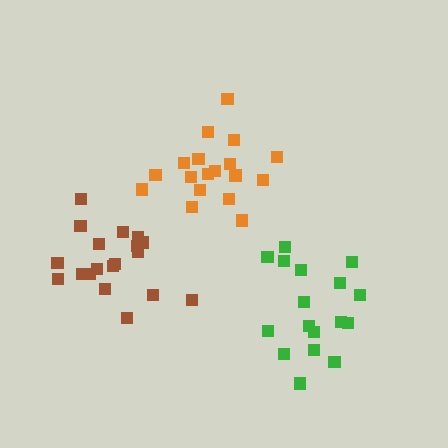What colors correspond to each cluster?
The clusters are colored: orange, brown, green.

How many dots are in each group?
Group 1: 18 dots, Group 2: 19 dots, Group 3: 17 dots (54 total).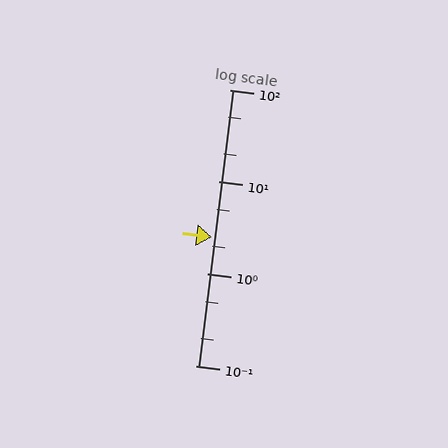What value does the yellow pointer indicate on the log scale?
The pointer indicates approximately 2.5.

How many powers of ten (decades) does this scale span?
The scale spans 3 decades, from 0.1 to 100.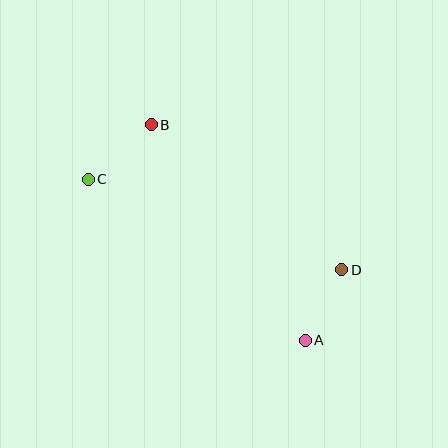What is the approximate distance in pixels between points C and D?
The distance between C and D is approximately 269 pixels.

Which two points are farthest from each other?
Points A and C are farthest from each other.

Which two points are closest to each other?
Points A and D are closest to each other.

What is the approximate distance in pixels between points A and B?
The distance between A and B is approximately 265 pixels.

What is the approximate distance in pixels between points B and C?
The distance between B and C is approximately 83 pixels.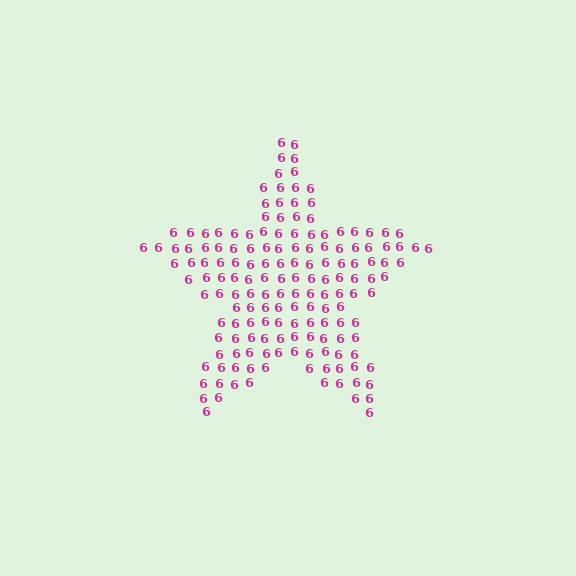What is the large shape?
The large shape is a star.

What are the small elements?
The small elements are digit 6's.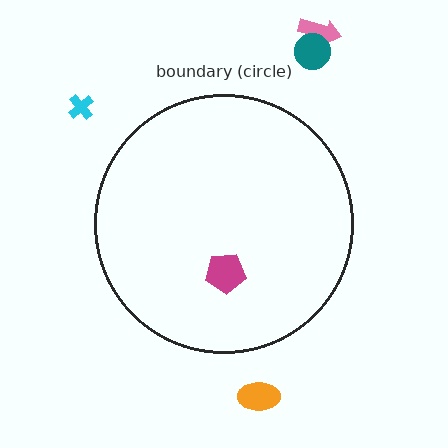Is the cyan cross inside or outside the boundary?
Outside.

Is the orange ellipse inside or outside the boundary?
Outside.